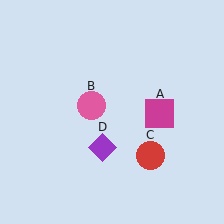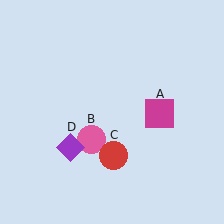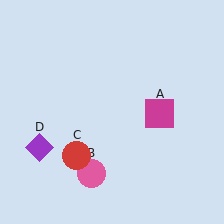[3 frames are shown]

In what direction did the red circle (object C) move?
The red circle (object C) moved left.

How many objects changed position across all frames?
3 objects changed position: pink circle (object B), red circle (object C), purple diamond (object D).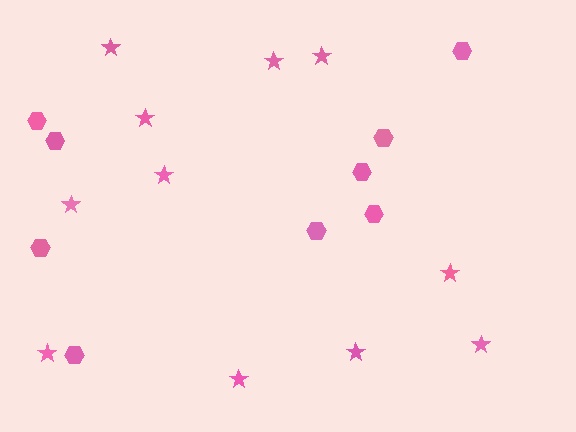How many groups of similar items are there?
There are 2 groups: one group of stars (11) and one group of hexagons (9).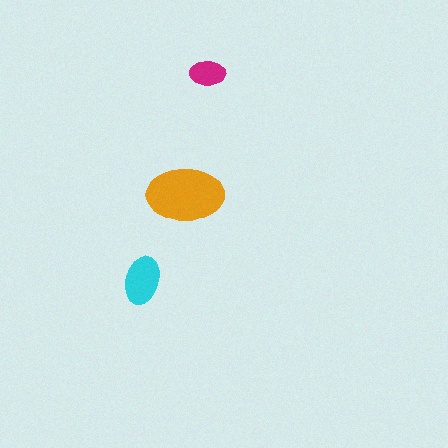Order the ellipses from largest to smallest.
the orange one, the cyan one, the magenta one.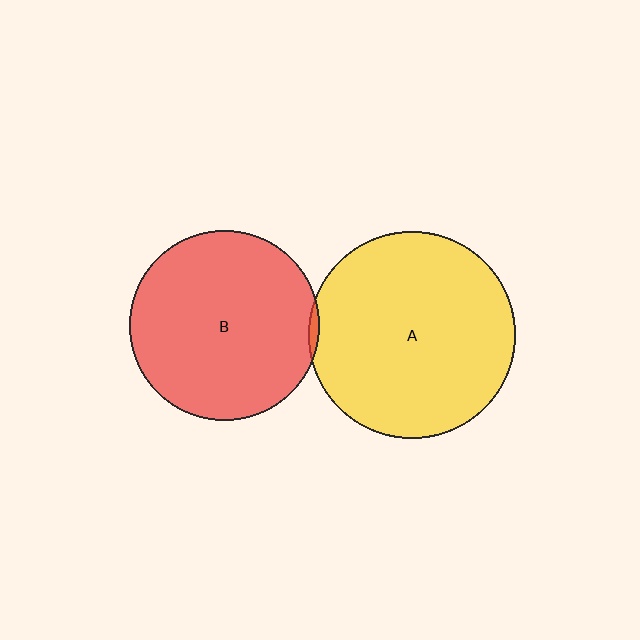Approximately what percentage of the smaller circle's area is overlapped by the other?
Approximately 5%.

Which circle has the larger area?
Circle A (yellow).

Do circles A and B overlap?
Yes.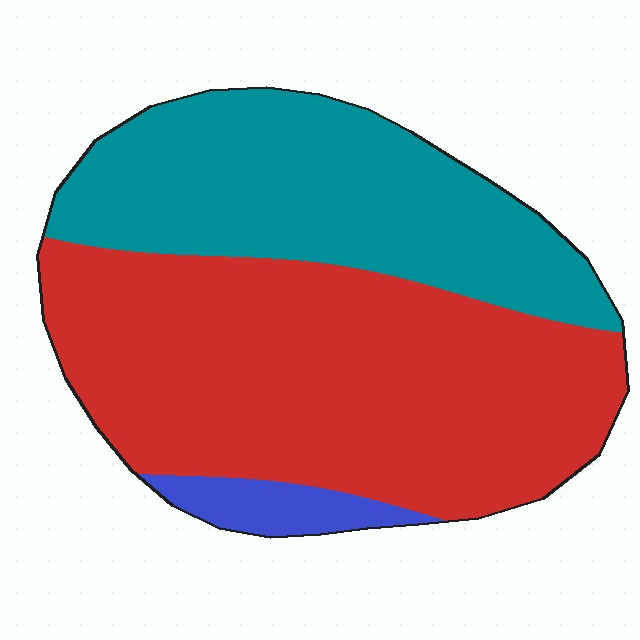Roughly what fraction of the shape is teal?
Teal takes up about three eighths (3/8) of the shape.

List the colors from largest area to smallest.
From largest to smallest: red, teal, blue.